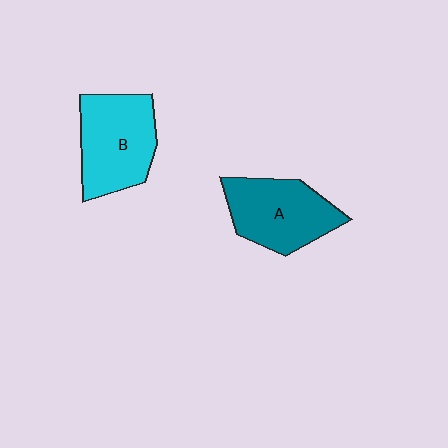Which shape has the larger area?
Shape B (cyan).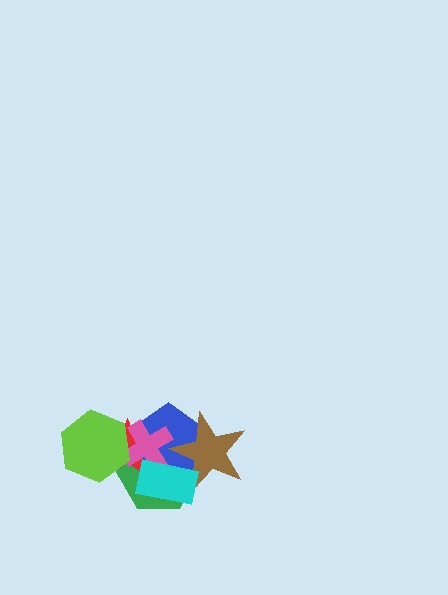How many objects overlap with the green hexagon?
6 objects overlap with the green hexagon.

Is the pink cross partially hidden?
Yes, it is partially covered by another shape.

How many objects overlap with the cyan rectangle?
5 objects overlap with the cyan rectangle.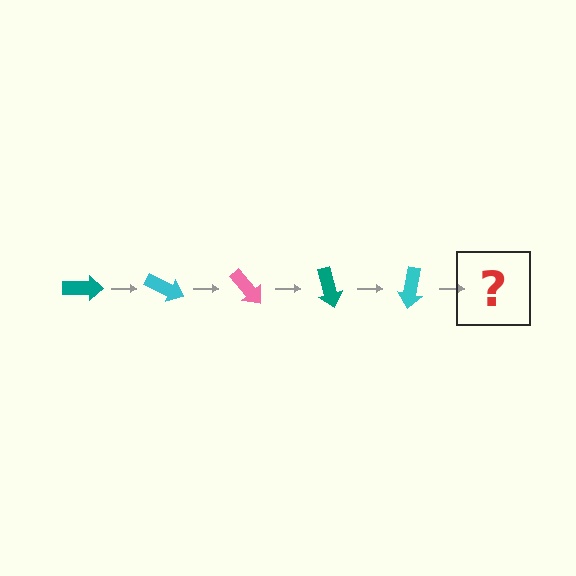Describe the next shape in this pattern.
It should be a pink arrow, rotated 125 degrees from the start.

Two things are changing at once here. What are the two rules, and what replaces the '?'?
The two rules are that it rotates 25 degrees each step and the color cycles through teal, cyan, and pink. The '?' should be a pink arrow, rotated 125 degrees from the start.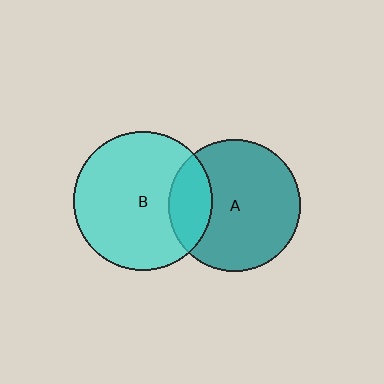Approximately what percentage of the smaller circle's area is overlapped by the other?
Approximately 20%.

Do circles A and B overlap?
Yes.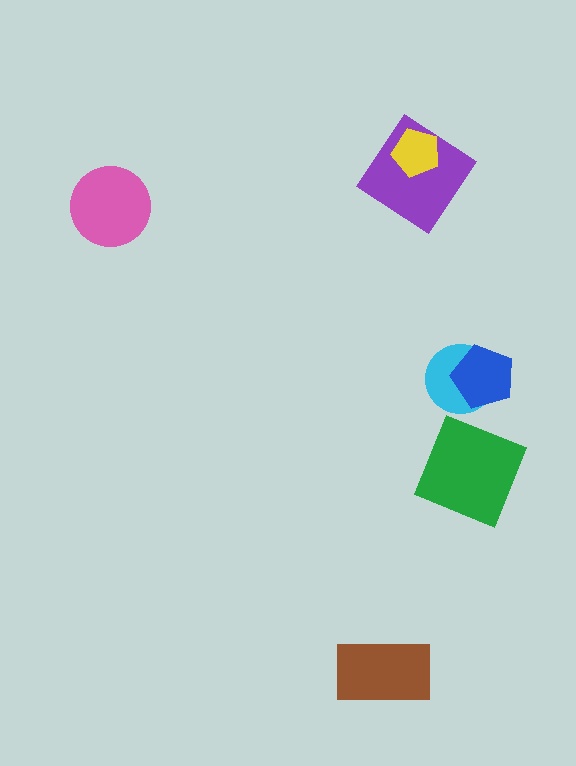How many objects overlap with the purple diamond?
1 object overlaps with the purple diamond.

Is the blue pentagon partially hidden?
No, no other shape covers it.